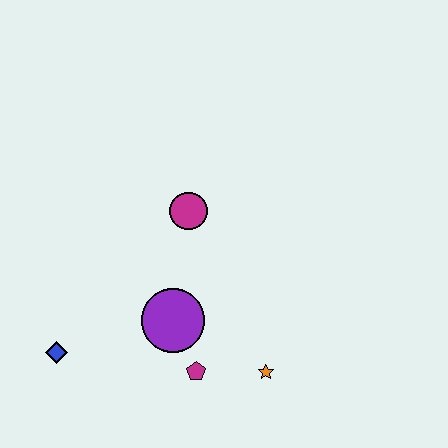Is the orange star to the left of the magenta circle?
No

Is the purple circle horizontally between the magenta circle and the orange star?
No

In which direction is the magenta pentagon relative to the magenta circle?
The magenta pentagon is below the magenta circle.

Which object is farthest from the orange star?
The blue diamond is farthest from the orange star.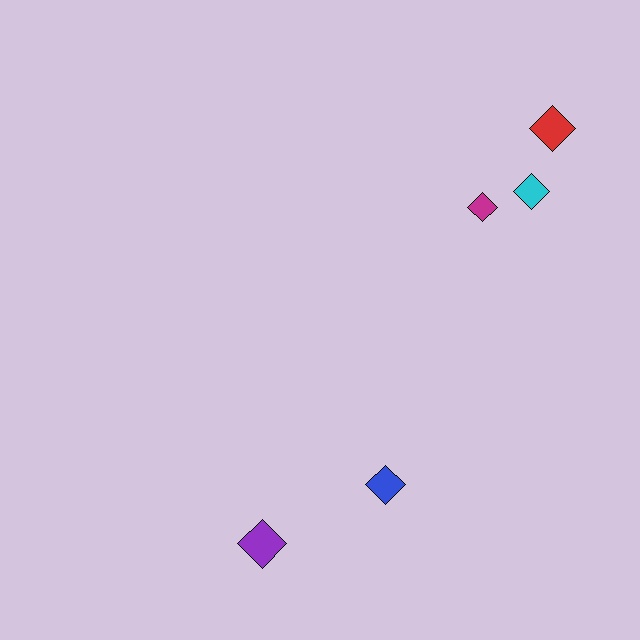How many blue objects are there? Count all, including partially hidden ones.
There is 1 blue object.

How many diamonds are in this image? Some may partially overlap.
There are 5 diamonds.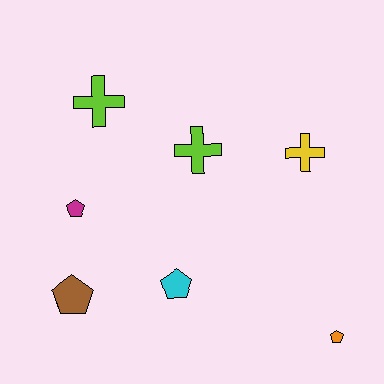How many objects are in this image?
There are 7 objects.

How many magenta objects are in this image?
There is 1 magenta object.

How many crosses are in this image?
There are 3 crosses.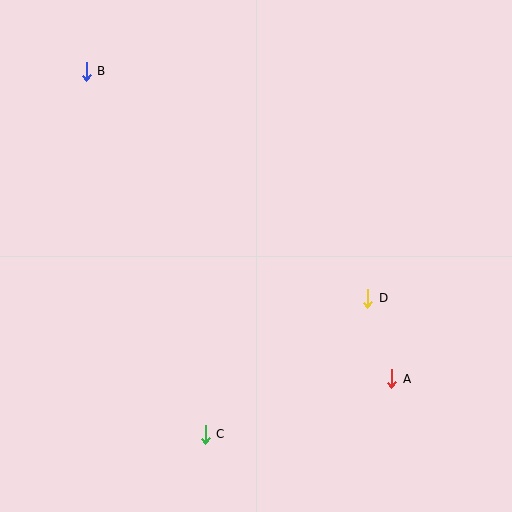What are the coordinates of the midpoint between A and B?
The midpoint between A and B is at (239, 225).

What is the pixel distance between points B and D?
The distance between B and D is 362 pixels.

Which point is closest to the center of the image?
Point D at (368, 298) is closest to the center.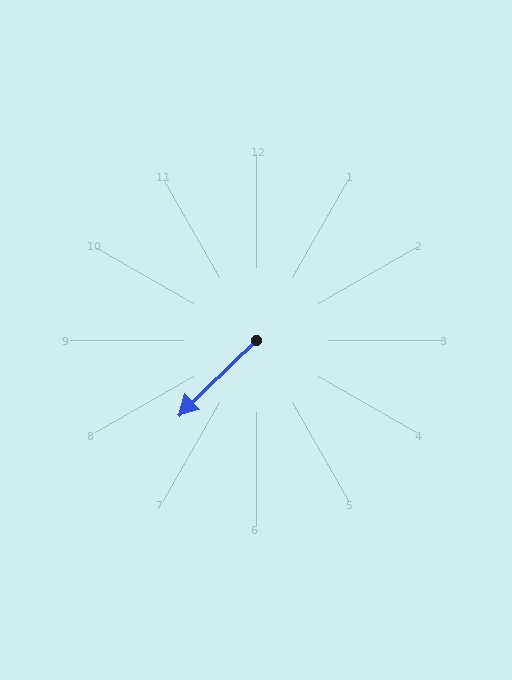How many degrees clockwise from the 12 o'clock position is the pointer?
Approximately 226 degrees.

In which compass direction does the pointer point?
Southwest.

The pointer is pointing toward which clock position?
Roughly 8 o'clock.